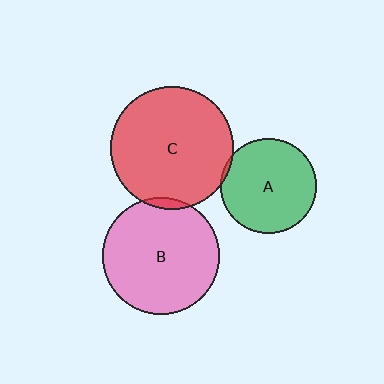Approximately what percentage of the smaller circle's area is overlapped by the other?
Approximately 5%.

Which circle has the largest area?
Circle C (red).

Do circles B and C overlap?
Yes.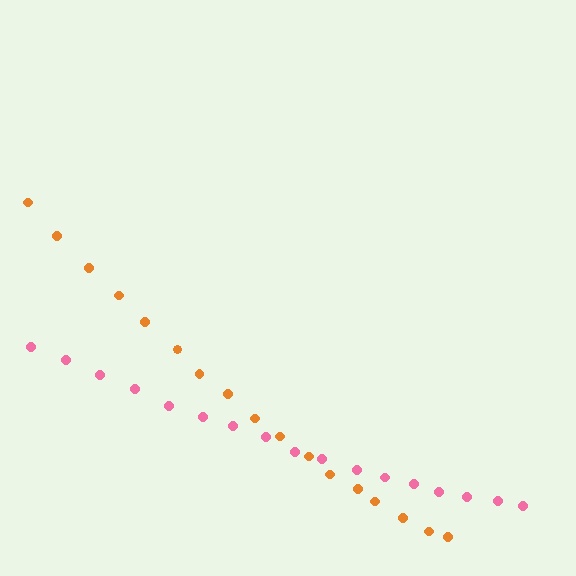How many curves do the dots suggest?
There are 2 distinct paths.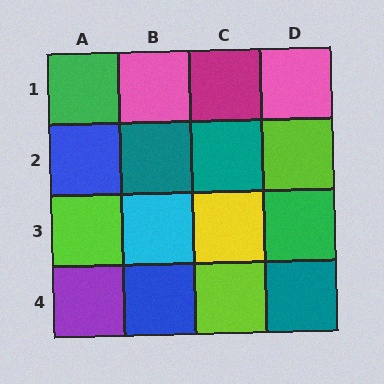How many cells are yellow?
1 cell is yellow.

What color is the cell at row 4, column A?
Purple.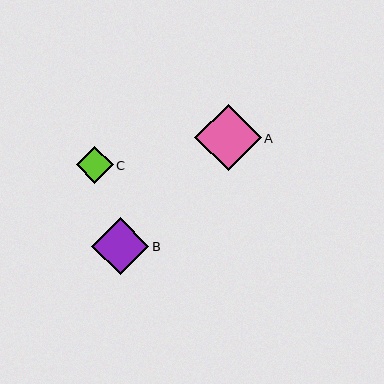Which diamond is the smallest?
Diamond C is the smallest with a size of approximately 37 pixels.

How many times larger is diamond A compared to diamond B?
Diamond A is approximately 1.1 times the size of diamond B.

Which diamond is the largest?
Diamond A is the largest with a size of approximately 66 pixels.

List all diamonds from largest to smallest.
From largest to smallest: A, B, C.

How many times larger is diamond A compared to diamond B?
Diamond A is approximately 1.1 times the size of diamond B.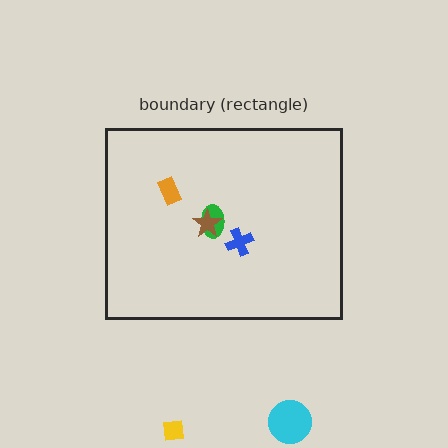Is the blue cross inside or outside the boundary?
Inside.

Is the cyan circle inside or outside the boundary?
Outside.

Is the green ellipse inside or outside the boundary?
Inside.